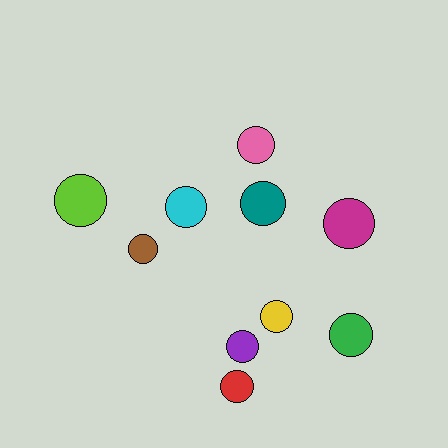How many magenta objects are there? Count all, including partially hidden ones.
There is 1 magenta object.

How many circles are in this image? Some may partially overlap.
There are 10 circles.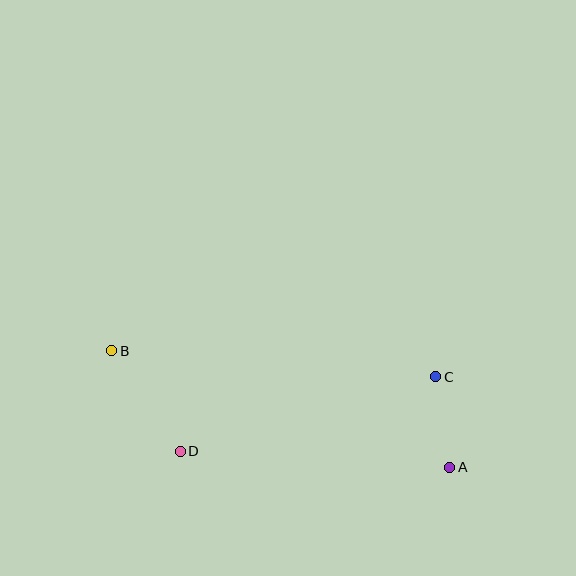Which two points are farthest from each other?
Points A and B are farthest from each other.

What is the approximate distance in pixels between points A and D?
The distance between A and D is approximately 270 pixels.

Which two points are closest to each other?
Points A and C are closest to each other.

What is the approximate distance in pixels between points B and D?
The distance between B and D is approximately 121 pixels.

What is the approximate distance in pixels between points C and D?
The distance between C and D is approximately 266 pixels.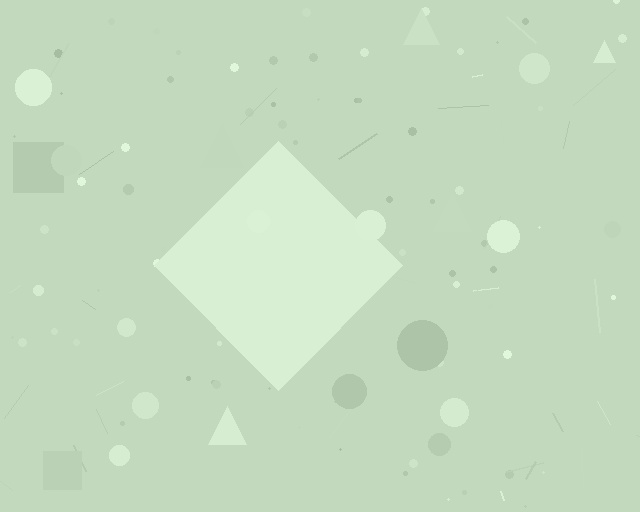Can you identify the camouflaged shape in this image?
The camouflaged shape is a diamond.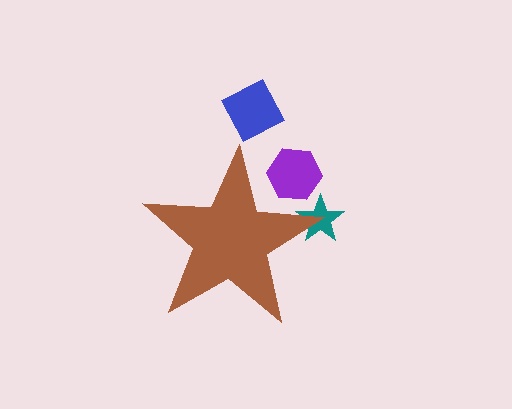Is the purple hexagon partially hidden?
Yes, the purple hexagon is partially hidden behind the brown star.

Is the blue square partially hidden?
No, the blue square is fully visible.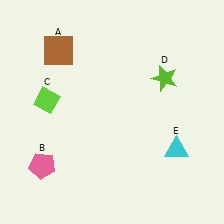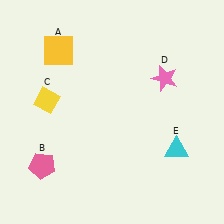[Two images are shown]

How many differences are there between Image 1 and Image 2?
There are 3 differences between the two images.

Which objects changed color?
A changed from brown to yellow. C changed from lime to yellow. D changed from lime to pink.